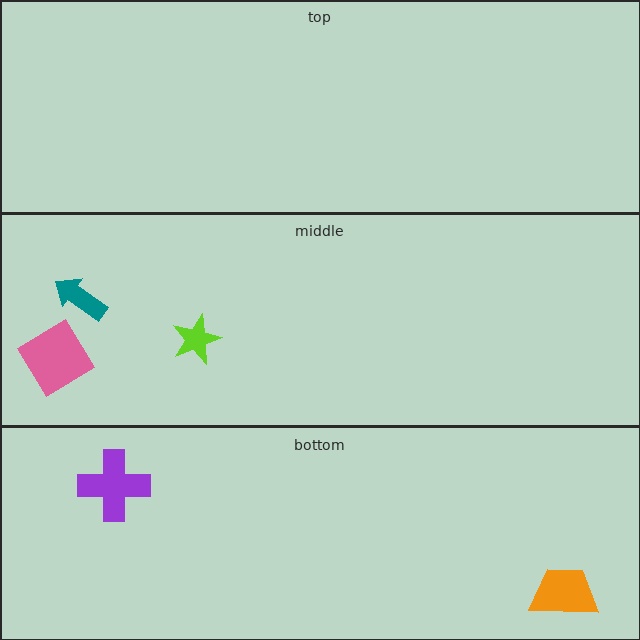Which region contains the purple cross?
The bottom region.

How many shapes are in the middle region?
3.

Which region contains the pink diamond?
The middle region.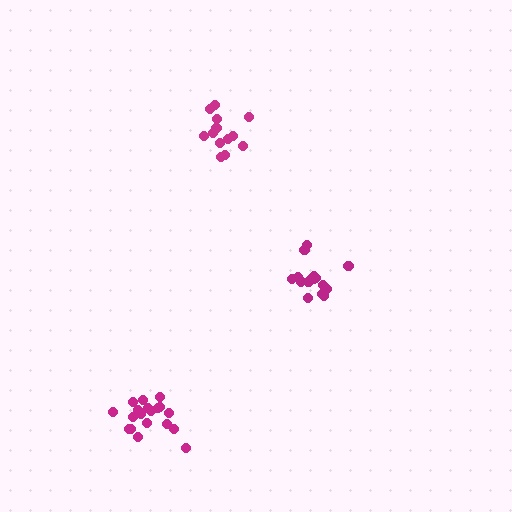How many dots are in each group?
Group 1: 19 dots, Group 2: 17 dots, Group 3: 14 dots (50 total).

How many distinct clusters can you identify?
There are 3 distinct clusters.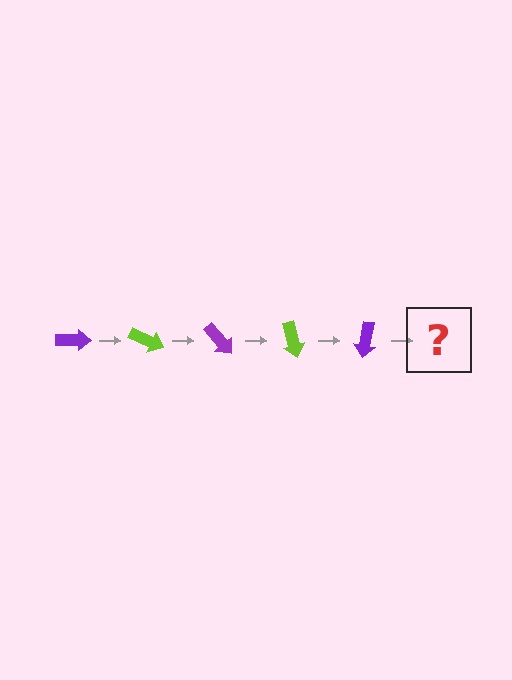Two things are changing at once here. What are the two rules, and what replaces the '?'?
The two rules are that it rotates 25 degrees each step and the color cycles through purple and lime. The '?' should be a lime arrow, rotated 125 degrees from the start.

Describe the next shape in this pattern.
It should be a lime arrow, rotated 125 degrees from the start.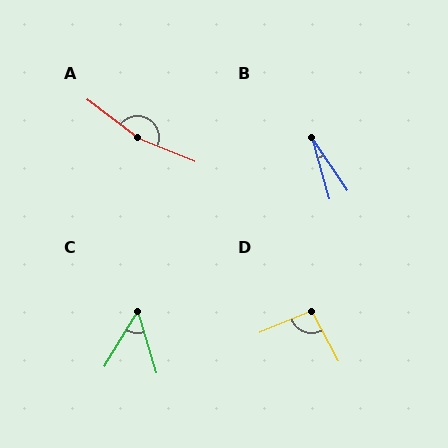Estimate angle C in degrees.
Approximately 48 degrees.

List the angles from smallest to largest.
B (19°), C (48°), D (96°), A (165°).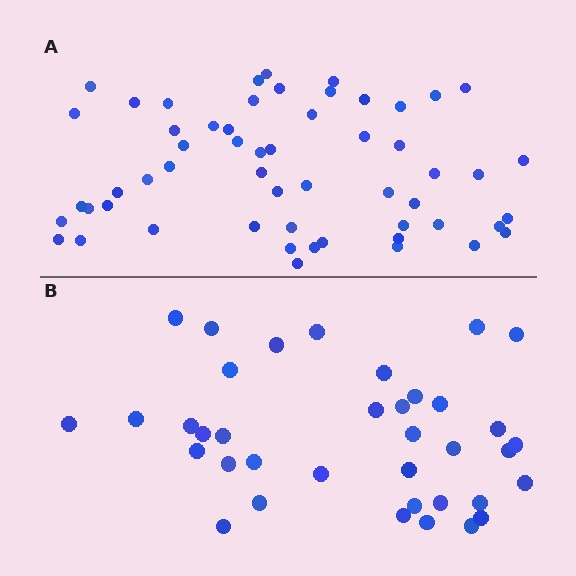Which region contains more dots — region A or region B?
Region A (the top region) has more dots.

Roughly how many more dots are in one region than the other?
Region A has approximately 20 more dots than region B.